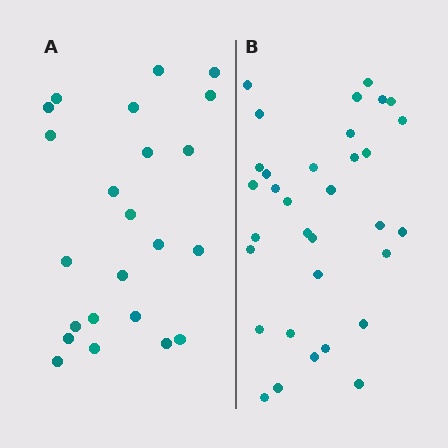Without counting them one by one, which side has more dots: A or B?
Region B (the right region) has more dots.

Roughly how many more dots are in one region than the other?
Region B has roughly 10 or so more dots than region A.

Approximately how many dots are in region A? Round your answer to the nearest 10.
About 20 dots. (The exact count is 23, which rounds to 20.)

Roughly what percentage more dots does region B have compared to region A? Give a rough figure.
About 45% more.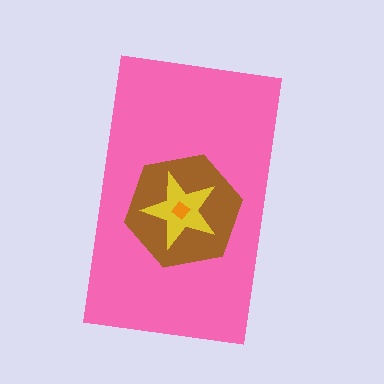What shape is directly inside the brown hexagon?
The yellow star.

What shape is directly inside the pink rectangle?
The brown hexagon.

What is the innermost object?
The orange diamond.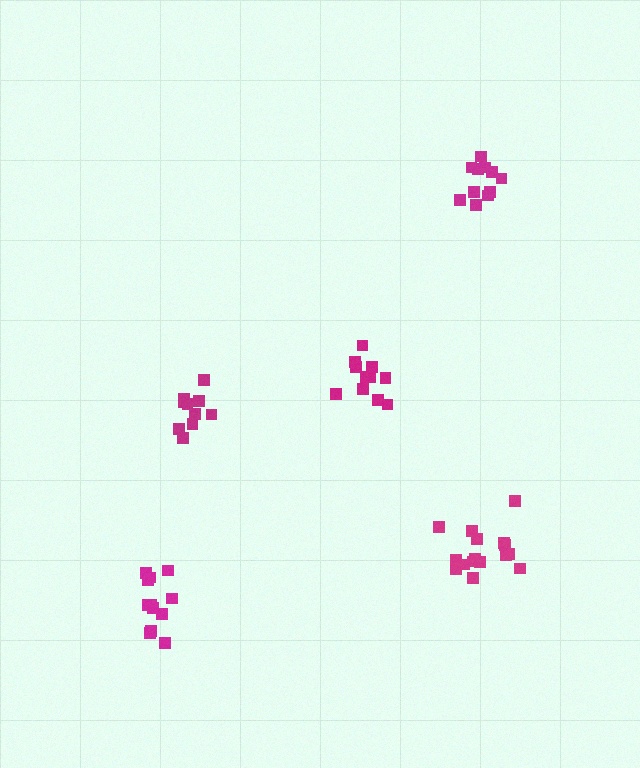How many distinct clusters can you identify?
There are 5 distinct clusters.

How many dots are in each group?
Group 1: 11 dots, Group 2: 11 dots, Group 3: 16 dots, Group 4: 12 dots, Group 5: 11 dots (61 total).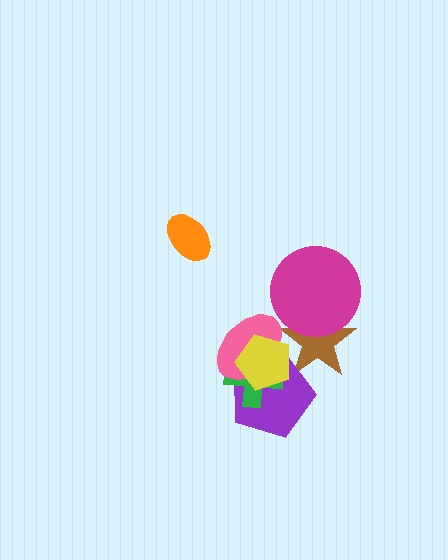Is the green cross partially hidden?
Yes, it is partially covered by another shape.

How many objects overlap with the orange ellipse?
0 objects overlap with the orange ellipse.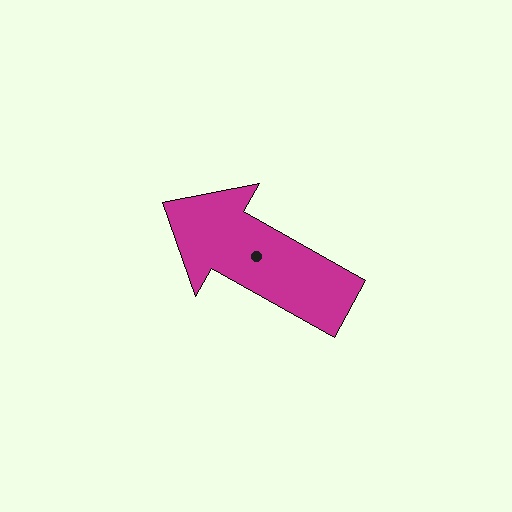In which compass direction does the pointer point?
Northwest.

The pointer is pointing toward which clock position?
Roughly 10 o'clock.